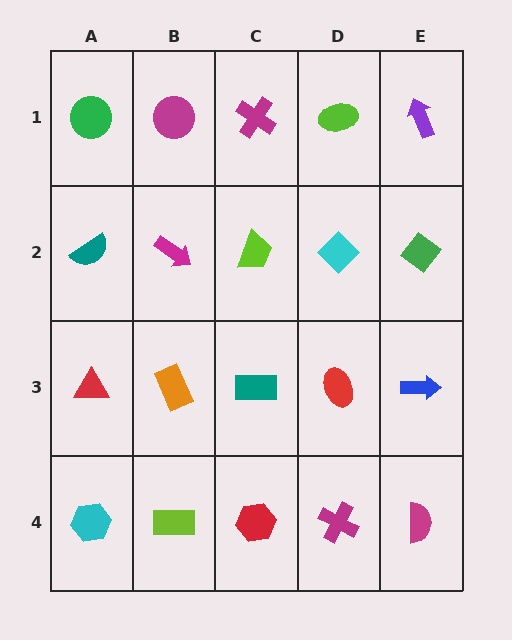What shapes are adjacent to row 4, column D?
A red ellipse (row 3, column D), a red hexagon (row 4, column C), a magenta semicircle (row 4, column E).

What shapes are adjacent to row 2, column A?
A green circle (row 1, column A), a red triangle (row 3, column A), a magenta arrow (row 2, column B).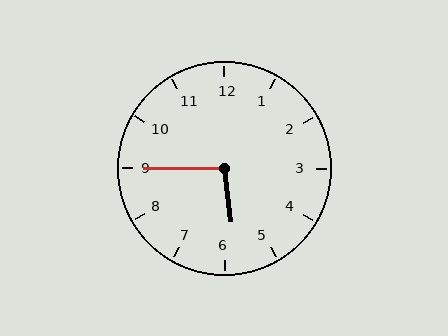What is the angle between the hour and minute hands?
Approximately 98 degrees.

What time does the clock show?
5:45.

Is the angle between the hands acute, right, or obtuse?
It is obtuse.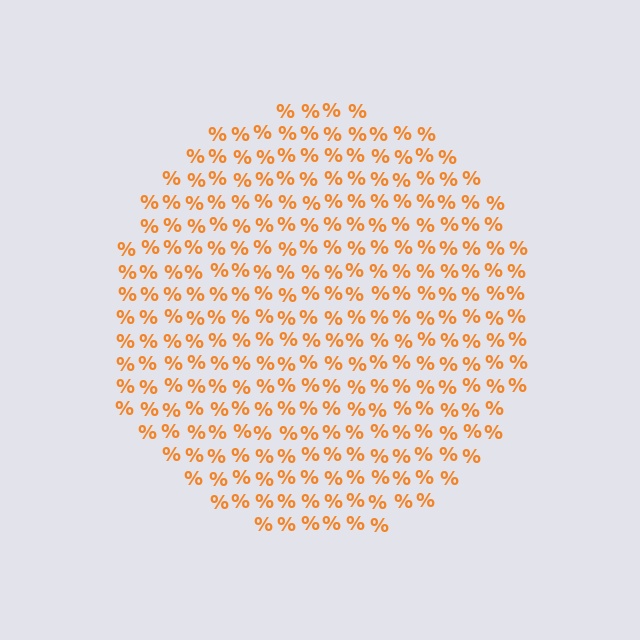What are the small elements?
The small elements are percent signs.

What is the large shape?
The large shape is a circle.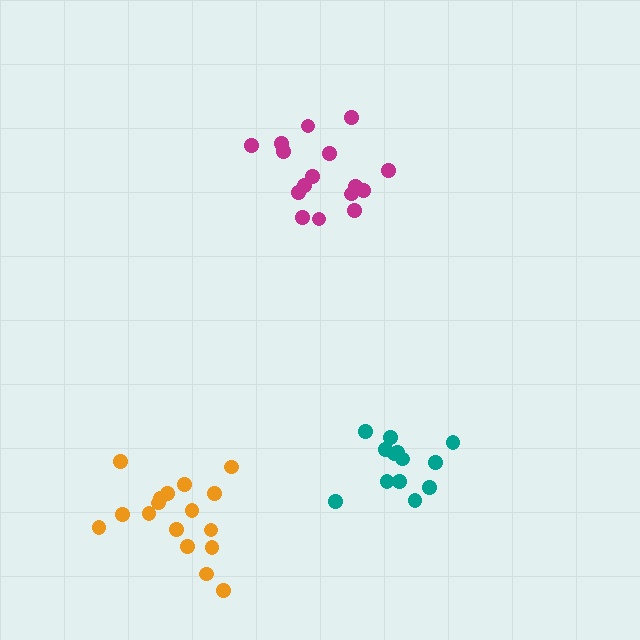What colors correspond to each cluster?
The clusters are colored: teal, magenta, orange.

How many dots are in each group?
Group 1: 13 dots, Group 2: 16 dots, Group 3: 17 dots (46 total).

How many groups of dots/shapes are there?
There are 3 groups.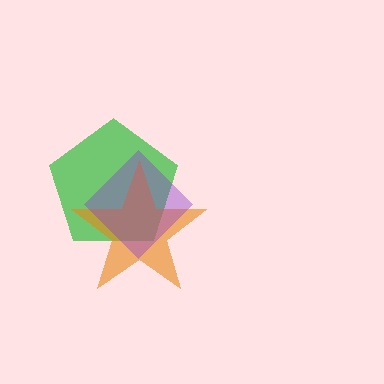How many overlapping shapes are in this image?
There are 3 overlapping shapes in the image.